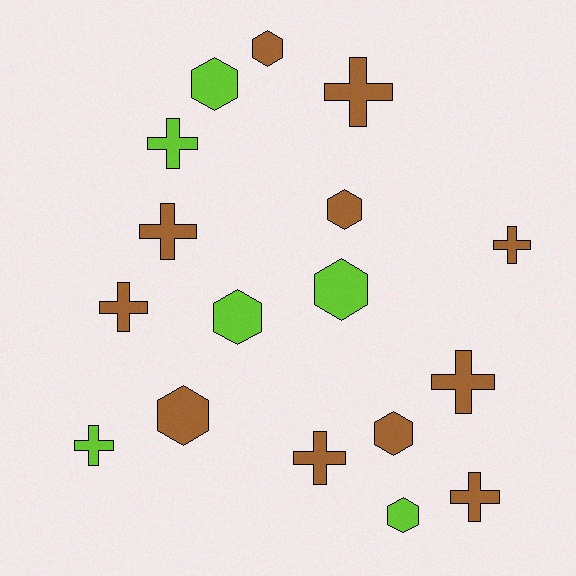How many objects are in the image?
There are 17 objects.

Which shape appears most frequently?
Cross, with 9 objects.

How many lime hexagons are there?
There are 4 lime hexagons.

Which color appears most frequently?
Brown, with 11 objects.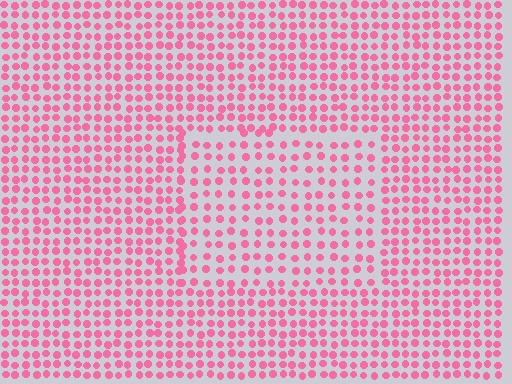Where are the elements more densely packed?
The elements are more densely packed outside the rectangle boundary.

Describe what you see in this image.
The image contains small pink elements arranged at two different densities. A rectangle-shaped region is visible where the elements are less densely packed than the surrounding area.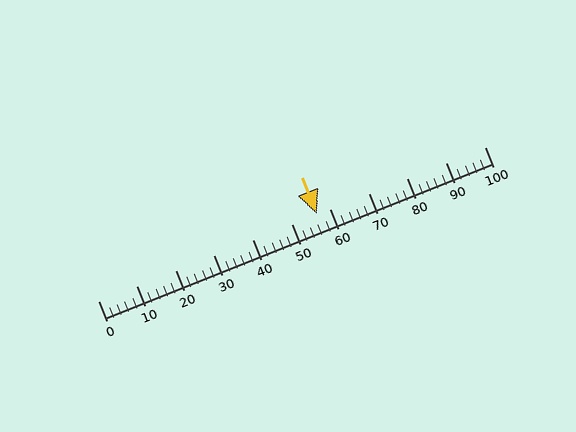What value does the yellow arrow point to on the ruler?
The yellow arrow points to approximately 57.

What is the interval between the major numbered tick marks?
The major tick marks are spaced 10 units apart.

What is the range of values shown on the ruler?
The ruler shows values from 0 to 100.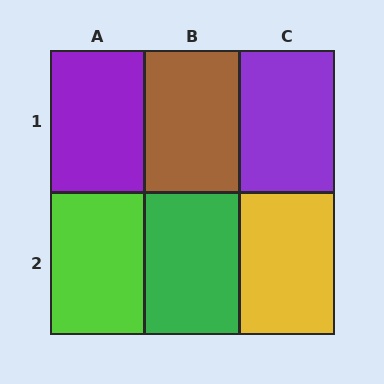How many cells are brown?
1 cell is brown.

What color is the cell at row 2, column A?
Lime.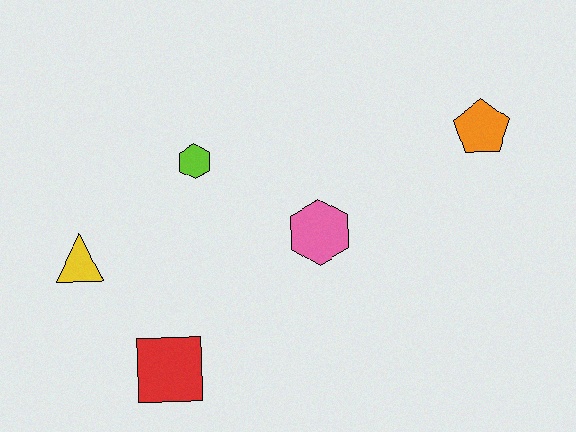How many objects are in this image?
There are 5 objects.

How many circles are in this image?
There are no circles.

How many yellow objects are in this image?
There is 1 yellow object.